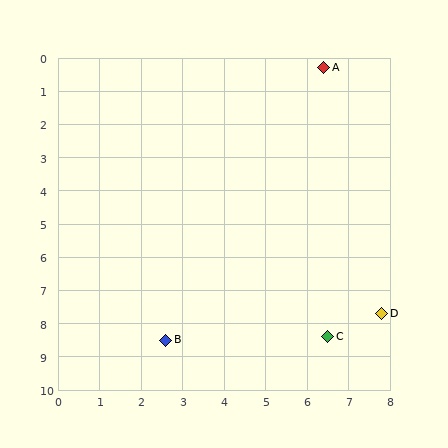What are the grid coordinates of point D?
Point D is at approximately (7.8, 7.7).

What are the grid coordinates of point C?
Point C is at approximately (6.5, 8.4).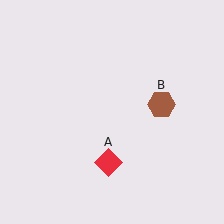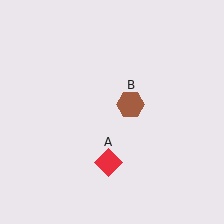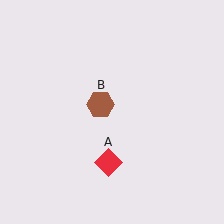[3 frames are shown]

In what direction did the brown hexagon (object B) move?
The brown hexagon (object B) moved left.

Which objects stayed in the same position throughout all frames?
Red diamond (object A) remained stationary.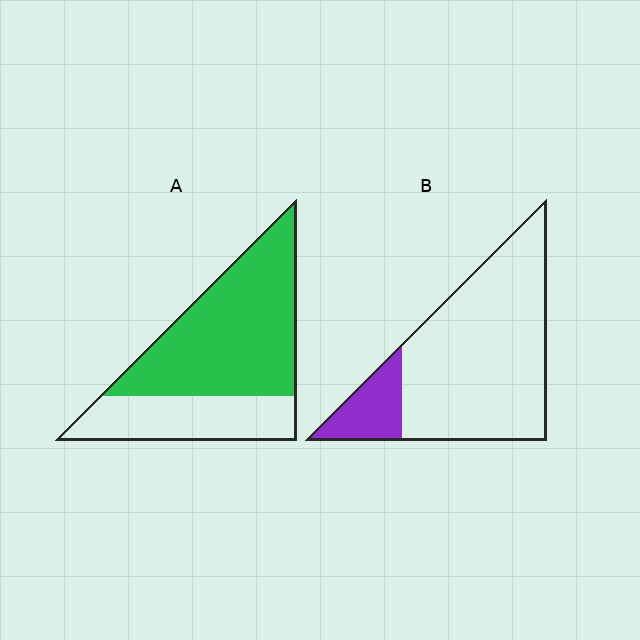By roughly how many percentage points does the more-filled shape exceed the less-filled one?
By roughly 50 percentage points (A over B).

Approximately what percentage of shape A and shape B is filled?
A is approximately 65% and B is approximately 15%.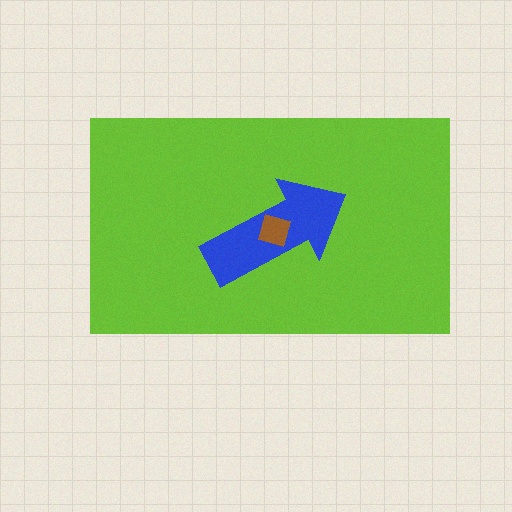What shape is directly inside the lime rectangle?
The blue arrow.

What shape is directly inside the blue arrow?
The brown diamond.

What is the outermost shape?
The lime rectangle.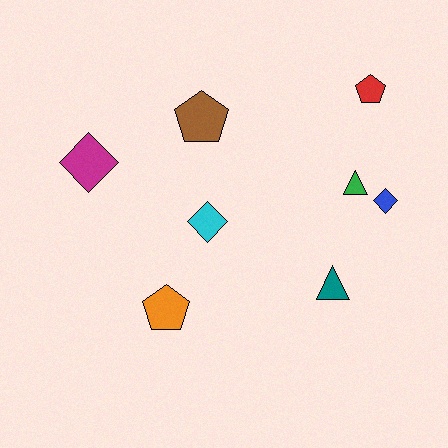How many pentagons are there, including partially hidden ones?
There are 3 pentagons.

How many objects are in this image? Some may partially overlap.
There are 8 objects.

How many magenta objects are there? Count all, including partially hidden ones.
There is 1 magenta object.